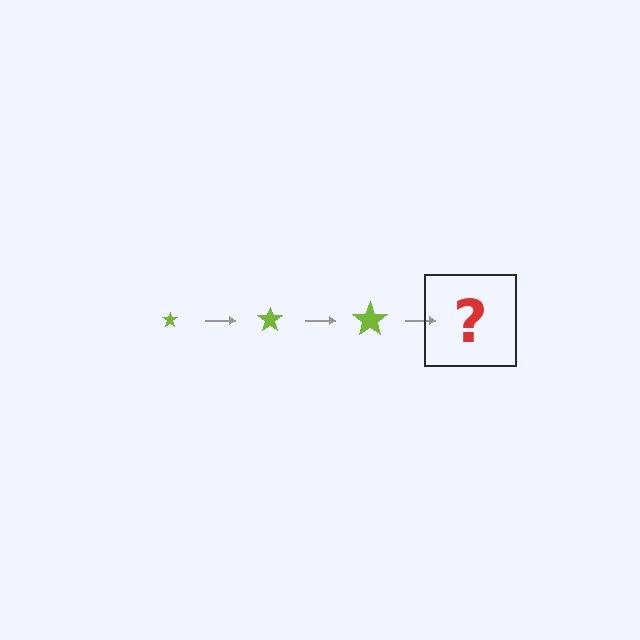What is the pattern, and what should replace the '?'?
The pattern is that the star gets progressively larger each step. The '?' should be a lime star, larger than the previous one.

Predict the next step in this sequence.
The next step is a lime star, larger than the previous one.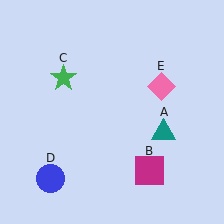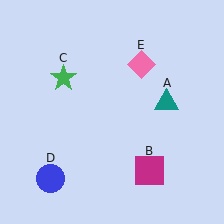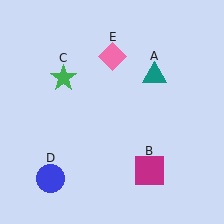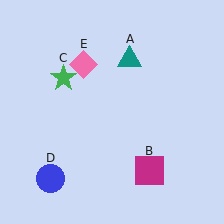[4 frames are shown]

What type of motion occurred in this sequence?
The teal triangle (object A), pink diamond (object E) rotated counterclockwise around the center of the scene.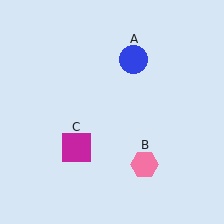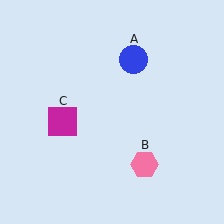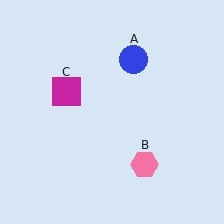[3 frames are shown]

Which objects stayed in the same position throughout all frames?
Blue circle (object A) and pink hexagon (object B) remained stationary.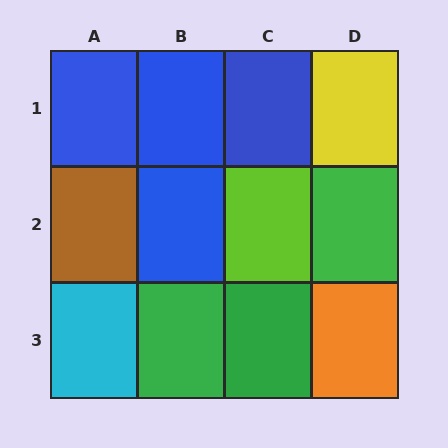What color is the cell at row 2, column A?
Brown.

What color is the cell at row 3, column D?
Orange.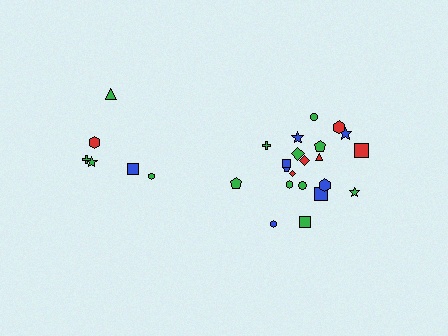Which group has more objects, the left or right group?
The right group.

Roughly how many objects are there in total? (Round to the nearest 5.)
Roughly 30 objects in total.